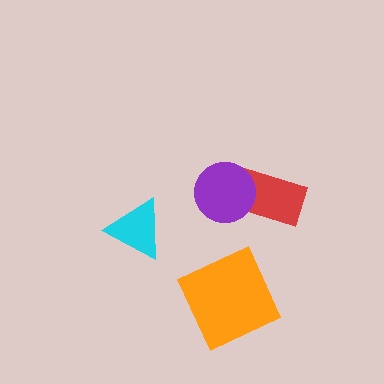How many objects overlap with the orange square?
0 objects overlap with the orange square.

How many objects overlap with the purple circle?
1 object overlaps with the purple circle.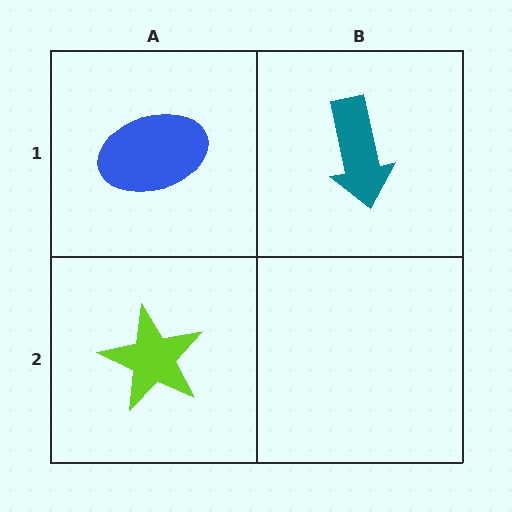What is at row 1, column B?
A teal arrow.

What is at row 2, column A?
A lime star.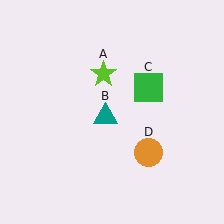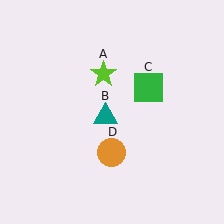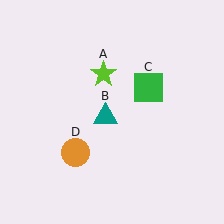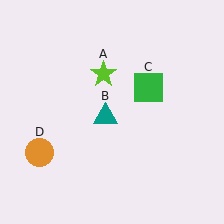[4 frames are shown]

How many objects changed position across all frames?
1 object changed position: orange circle (object D).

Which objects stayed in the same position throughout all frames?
Lime star (object A) and teal triangle (object B) and green square (object C) remained stationary.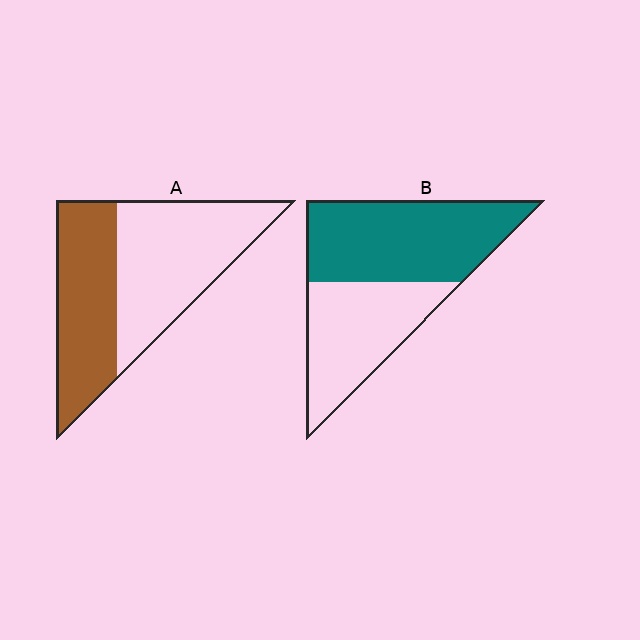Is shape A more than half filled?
No.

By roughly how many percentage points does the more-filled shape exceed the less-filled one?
By roughly 10 percentage points (B over A).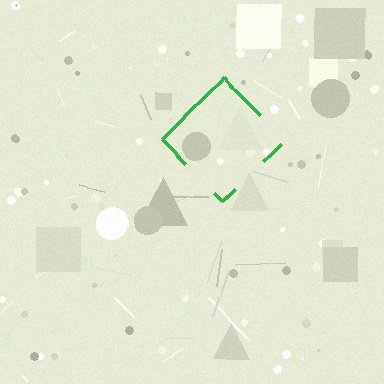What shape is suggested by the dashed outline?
The dashed outline suggests a diamond.